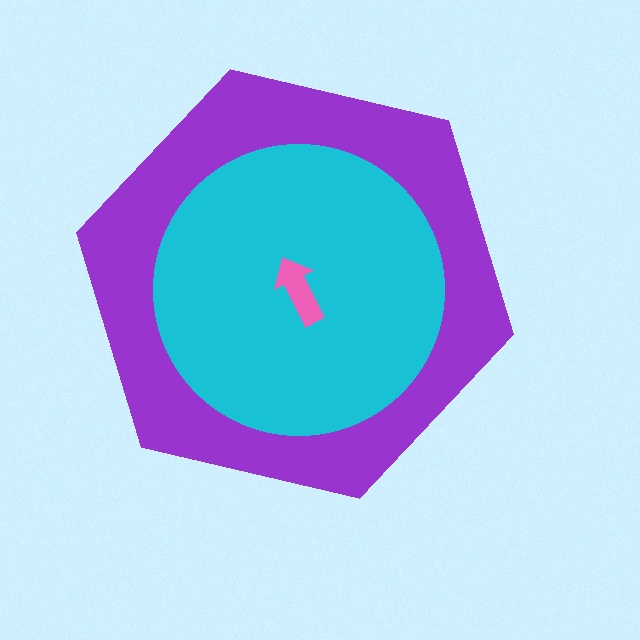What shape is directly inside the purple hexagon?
The cyan circle.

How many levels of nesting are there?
3.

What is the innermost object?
The pink arrow.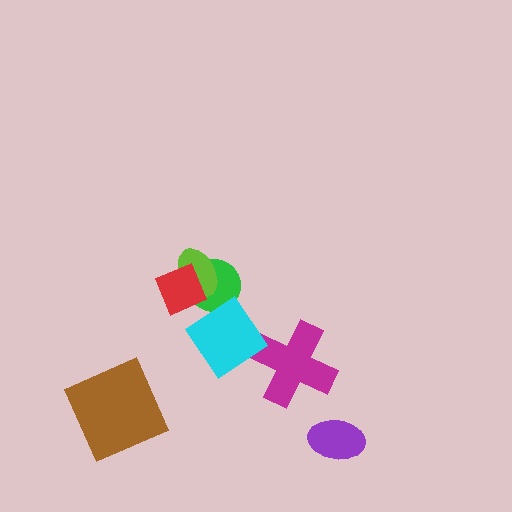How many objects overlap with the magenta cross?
0 objects overlap with the magenta cross.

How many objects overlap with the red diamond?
2 objects overlap with the red diamond.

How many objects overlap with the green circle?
2 objects overlap with the green circle.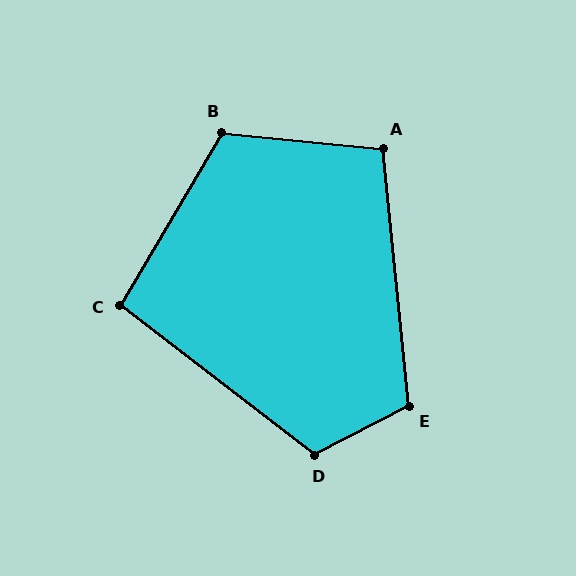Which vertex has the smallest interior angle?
C, at approximately 97 degrees.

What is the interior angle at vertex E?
Approximately 112 degrees (obtuse).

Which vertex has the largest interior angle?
D, at approximately 115 degrees.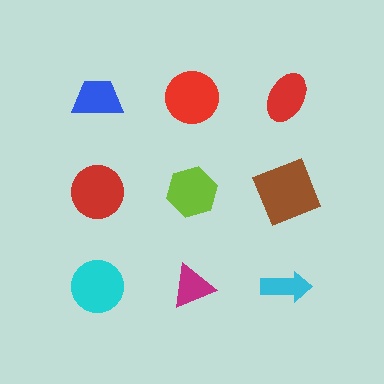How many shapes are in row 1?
3 shapes.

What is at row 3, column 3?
A cyan arrow.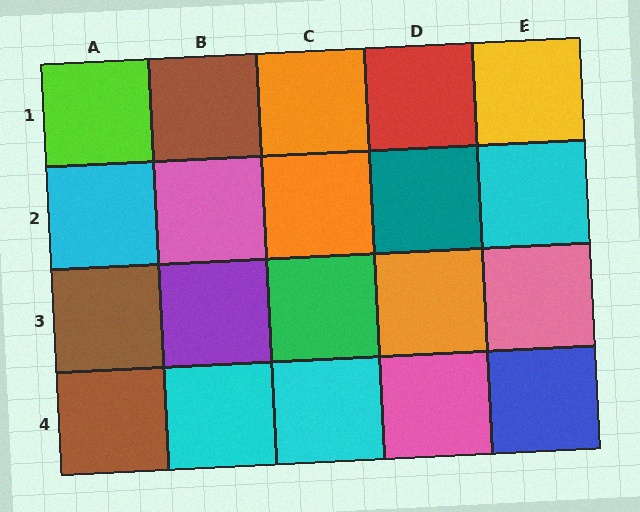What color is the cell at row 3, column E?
Pink.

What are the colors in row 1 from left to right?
Lime, brown, orange, red, yellow.